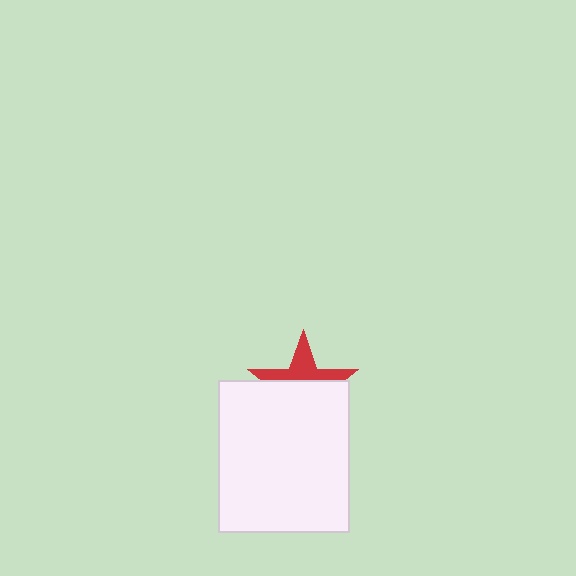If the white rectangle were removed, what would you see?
You would see the complete red star.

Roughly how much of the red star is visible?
A small part of it is visible (roughly 38%).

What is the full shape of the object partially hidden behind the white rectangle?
The partially hidden object is a red star.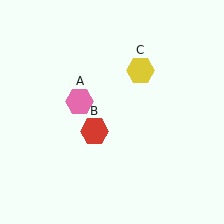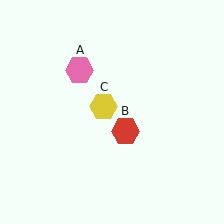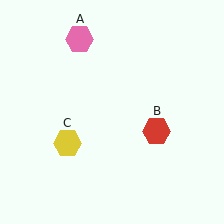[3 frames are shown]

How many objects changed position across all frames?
3 objects changed position: pink hexagon (object A), red hexagon (object B), yellow hexagon (object C).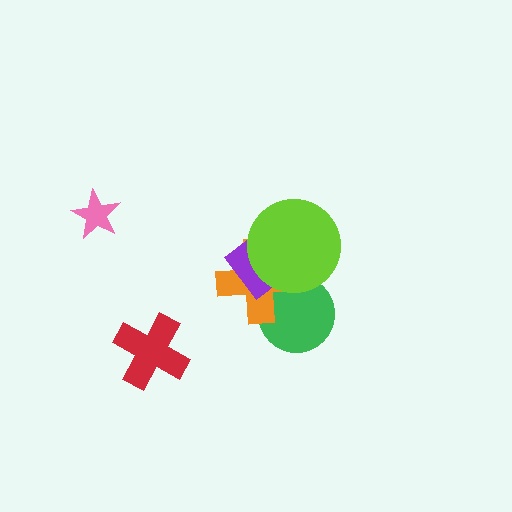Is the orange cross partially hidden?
Yes, it is partially covered by another shape.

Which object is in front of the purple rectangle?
The lime circle is in front of the purple rectangle.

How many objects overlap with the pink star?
0 objects overlap with the pink star.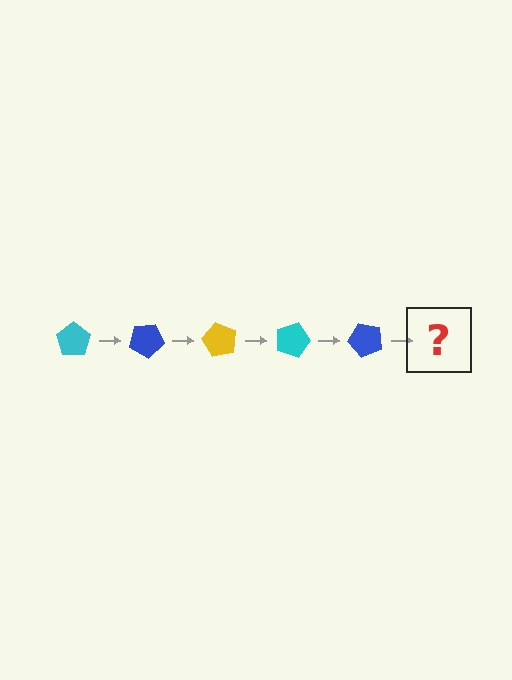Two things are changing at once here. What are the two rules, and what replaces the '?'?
The two rules are that it rotates 30 degrees each step and the color cycles through cyan, blue, and yellow. The '?' should be a yellow pentagon, rotated 150 degrees from the start.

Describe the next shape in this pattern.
It should be a yellow pentagon, rotated 150 degrees from the start.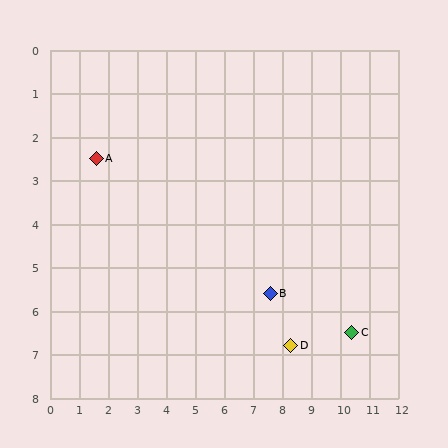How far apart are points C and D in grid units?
Points C and D are about 2.1 grid units apart.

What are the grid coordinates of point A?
Point A is at approximately (1.6, 2.5).